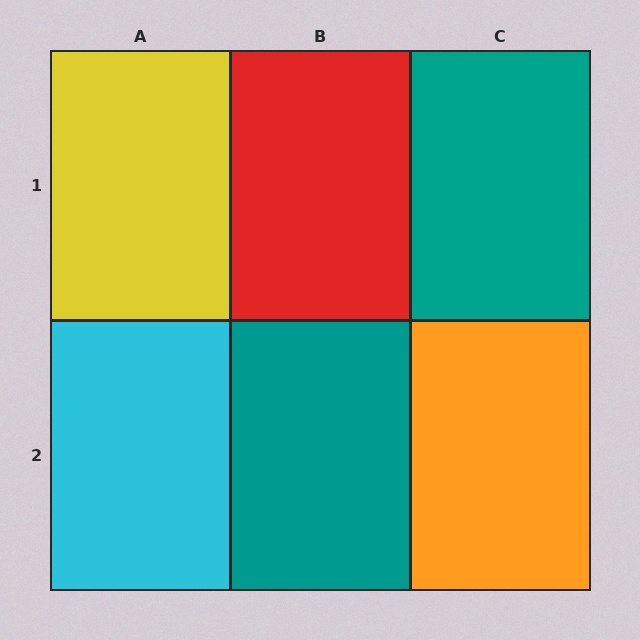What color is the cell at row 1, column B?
Red.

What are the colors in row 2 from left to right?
Cyan, teal, orange.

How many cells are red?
1 cell is red.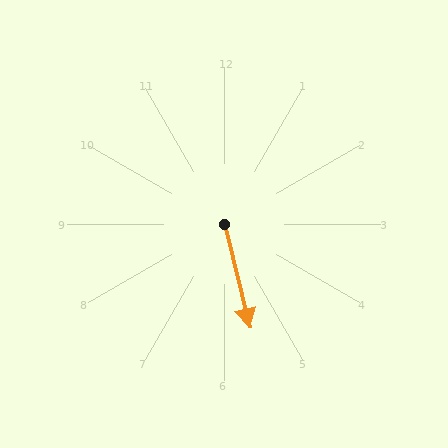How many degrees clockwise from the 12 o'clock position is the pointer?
Approximately 166 degrees.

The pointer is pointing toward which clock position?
Roughly 6 o'clock.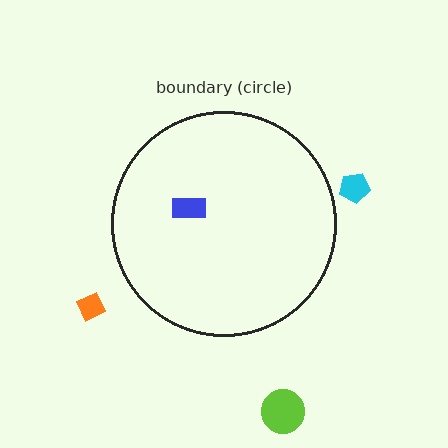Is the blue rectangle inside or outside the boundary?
Inside.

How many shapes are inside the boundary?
1 inside, 3 outside.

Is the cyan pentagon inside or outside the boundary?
Outside.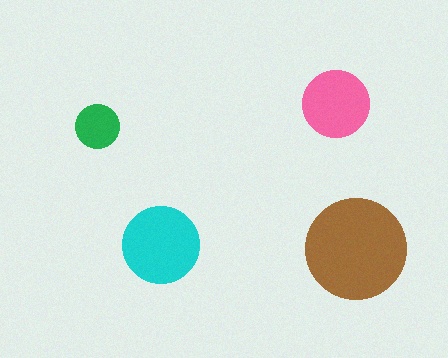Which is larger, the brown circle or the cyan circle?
The brown one.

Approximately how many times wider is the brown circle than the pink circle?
About 1.5 times wider.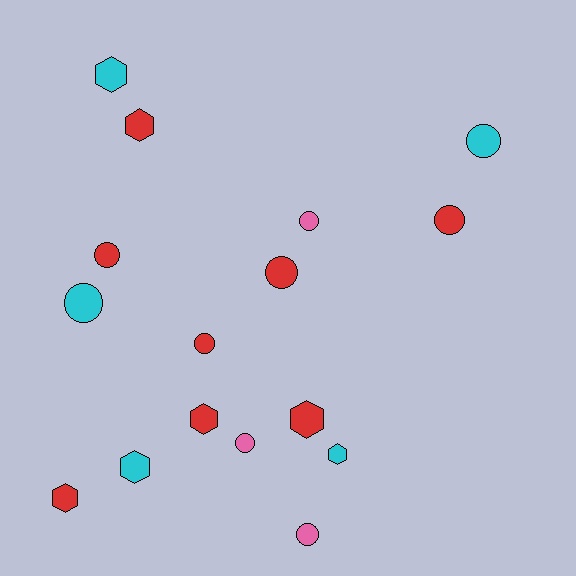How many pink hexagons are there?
There are no pink hexagons.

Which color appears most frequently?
Red, with 8 objects.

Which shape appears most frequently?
Circle, with 9 objects.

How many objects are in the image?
There are 16 objects.